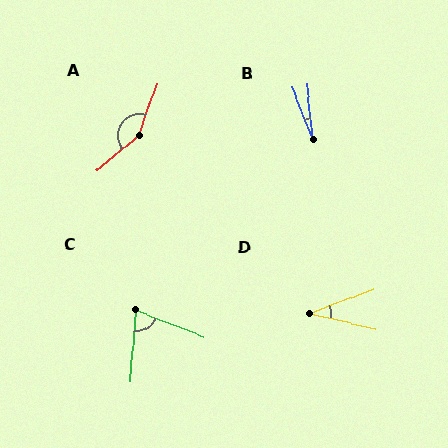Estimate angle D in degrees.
Approximately 34 degrees.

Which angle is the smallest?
B, at approximately 16 degrees.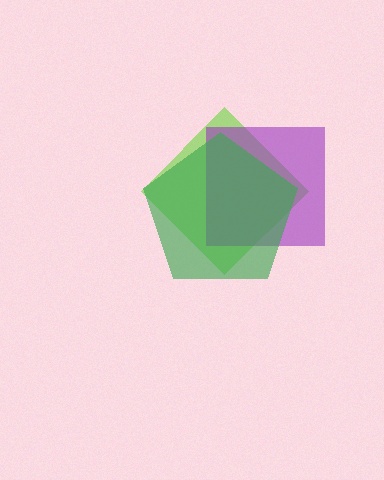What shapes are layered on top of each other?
The layered shapes are: a lime diamond, a purple square, a green pentagon.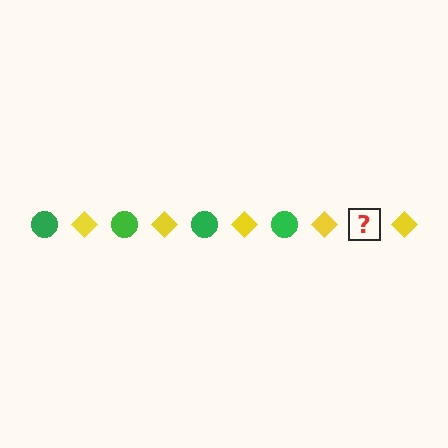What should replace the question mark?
The question mark should be replaced with a green circle.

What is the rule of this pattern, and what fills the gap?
The rule is that the pattern alternates between green circle and yellow diamond. The gap should be filled with a green circle.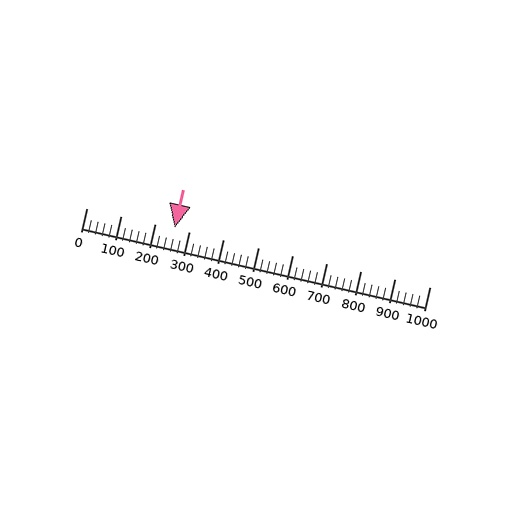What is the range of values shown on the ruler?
The ruler shows values from 0 to 1000.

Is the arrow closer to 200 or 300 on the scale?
The arrow is closer to 300.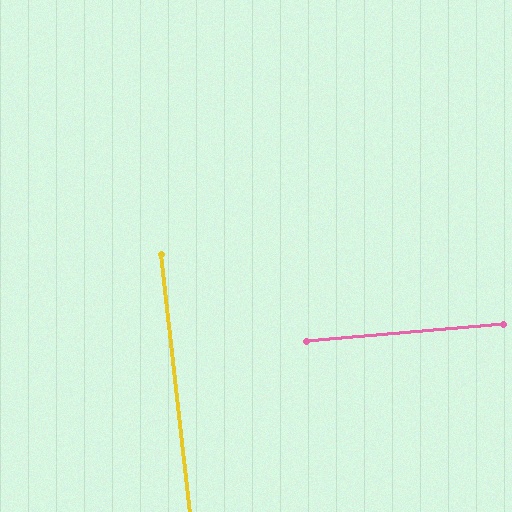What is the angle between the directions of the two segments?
Approximately 89 degrees.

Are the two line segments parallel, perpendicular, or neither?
Perpendicular — they meet at approximately 89°.